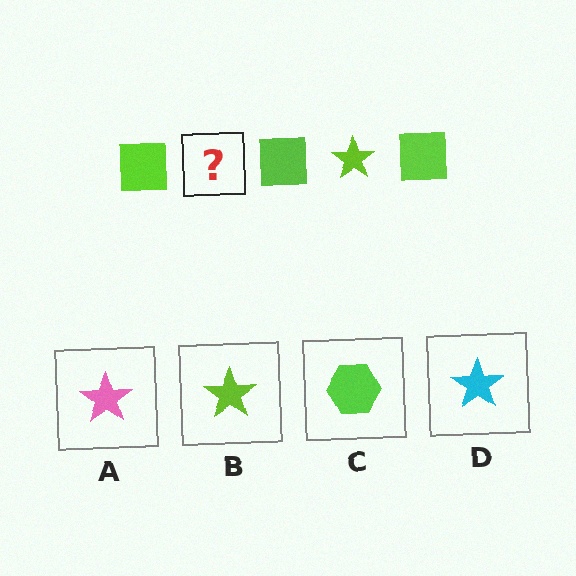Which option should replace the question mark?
Option B.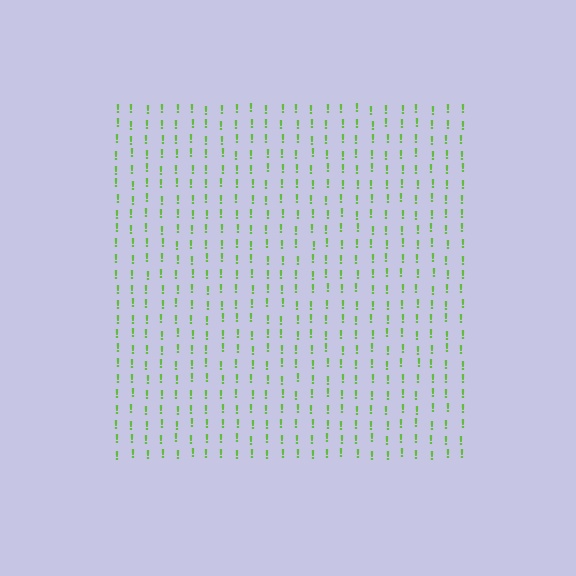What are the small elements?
The small elements are exclamation marks.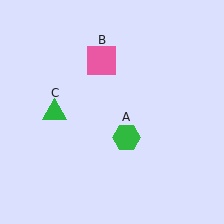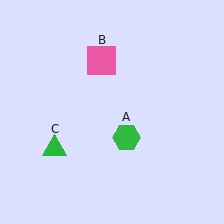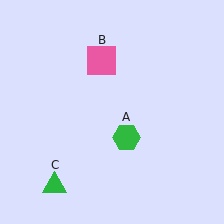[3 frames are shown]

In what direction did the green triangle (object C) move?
The green triangle (object C) moved down.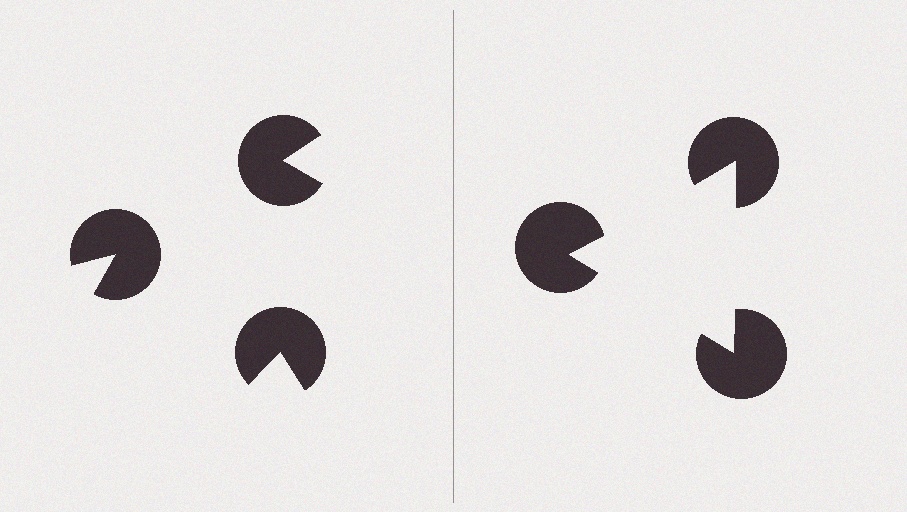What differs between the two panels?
The pac-man discs are positioned identically on both sides; only the wedge orientations differ. On the right they align to a triangle; on the left they are misaligned.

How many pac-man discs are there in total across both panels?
6 — 3 on each side.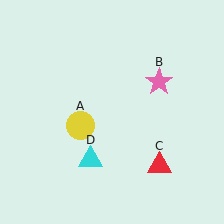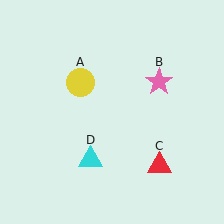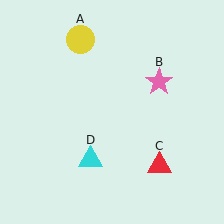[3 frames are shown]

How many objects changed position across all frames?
1 object changed position: yellow circle (object A).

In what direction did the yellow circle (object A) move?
The yellow circle (object A) moved up.